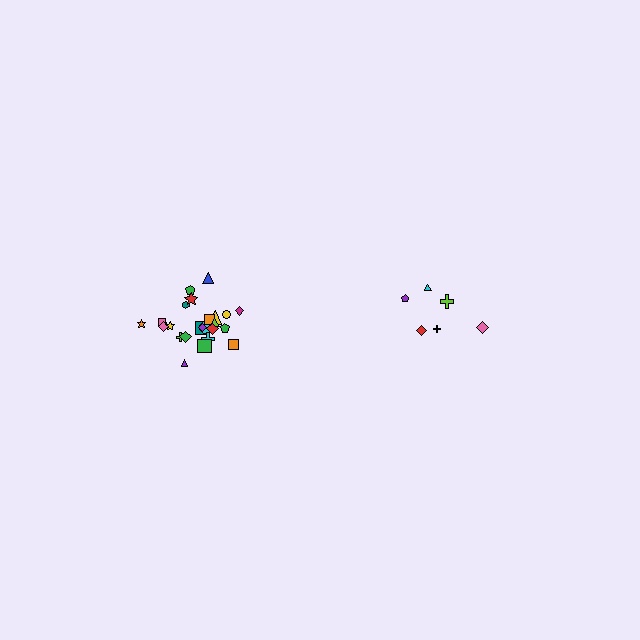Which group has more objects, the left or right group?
The left group.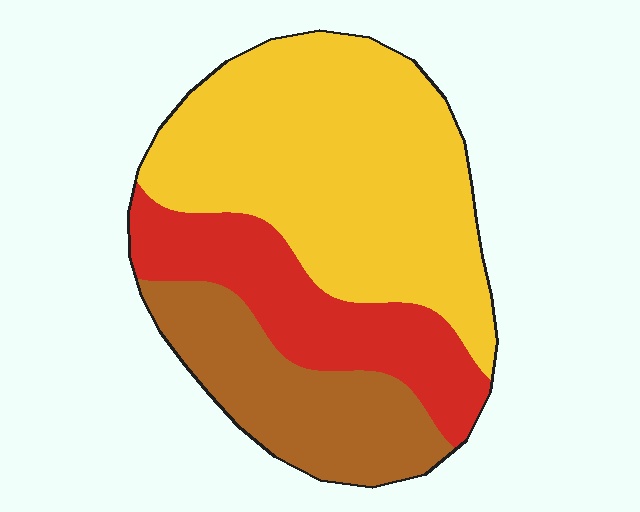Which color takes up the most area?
Yellow, at roughly 55%.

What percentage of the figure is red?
Red takes up less than a quarter of the figure.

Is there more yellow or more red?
Yellow.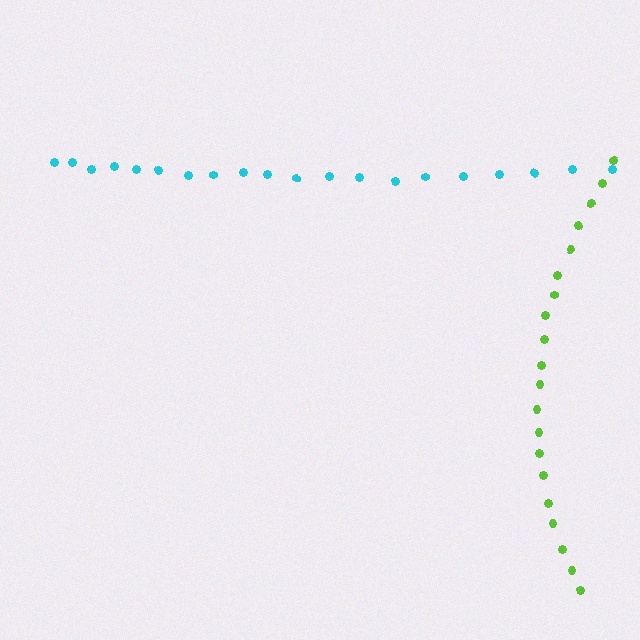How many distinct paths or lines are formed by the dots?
There are 2 distinct paths.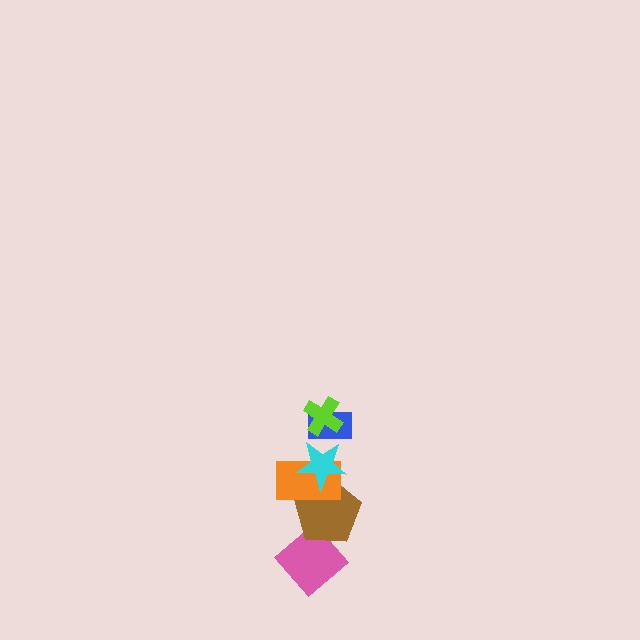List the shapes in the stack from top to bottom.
From top to bottom: the lime cross, the blue rectangle, the cyan star, the orange rectangle, the brown pentagon, the pink diamond.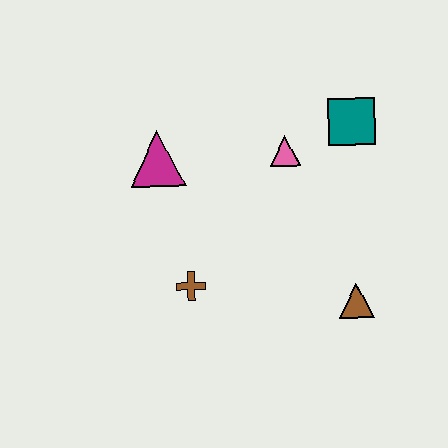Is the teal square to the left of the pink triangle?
No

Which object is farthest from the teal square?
The brown cross is farthest from the teal square.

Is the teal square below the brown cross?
No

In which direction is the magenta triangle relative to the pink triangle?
The magenta triangle is to the left of the pink triangle.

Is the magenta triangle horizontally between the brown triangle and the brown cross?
No